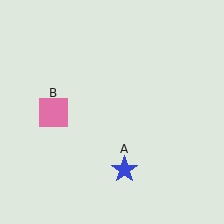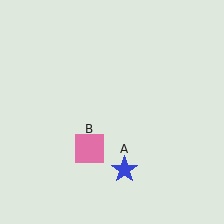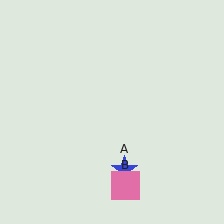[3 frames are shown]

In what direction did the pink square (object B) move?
The pink square (object B) moved down and to the right.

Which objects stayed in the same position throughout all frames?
Blue star (object A) remained stationary.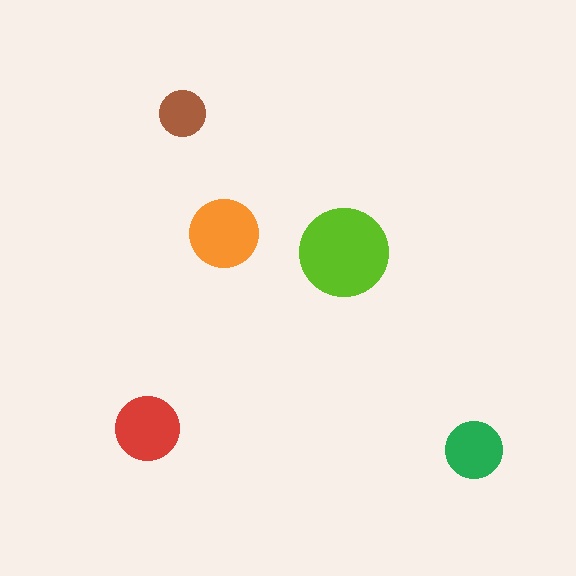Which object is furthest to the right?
The green circle is rightmost.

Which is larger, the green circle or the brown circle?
The green one.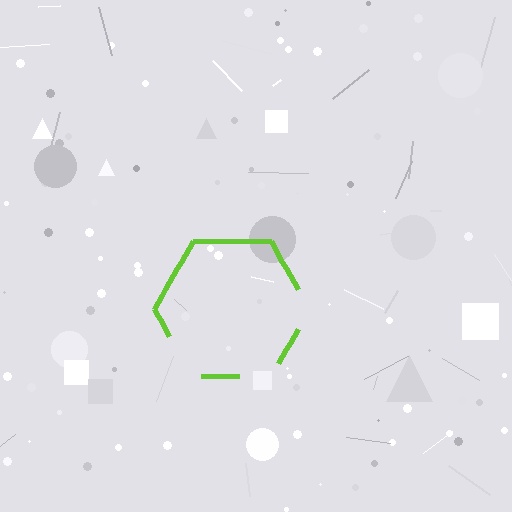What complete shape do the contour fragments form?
The contour fragments form a hexagon.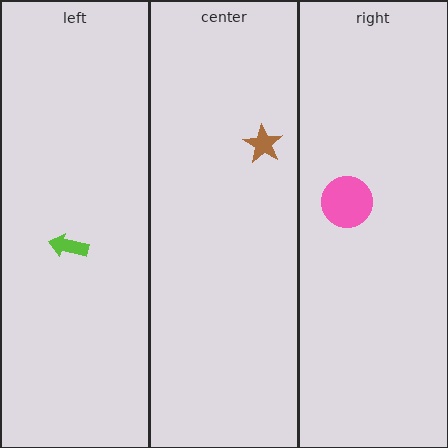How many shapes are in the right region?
1.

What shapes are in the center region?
The brown star.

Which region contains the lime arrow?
The left region.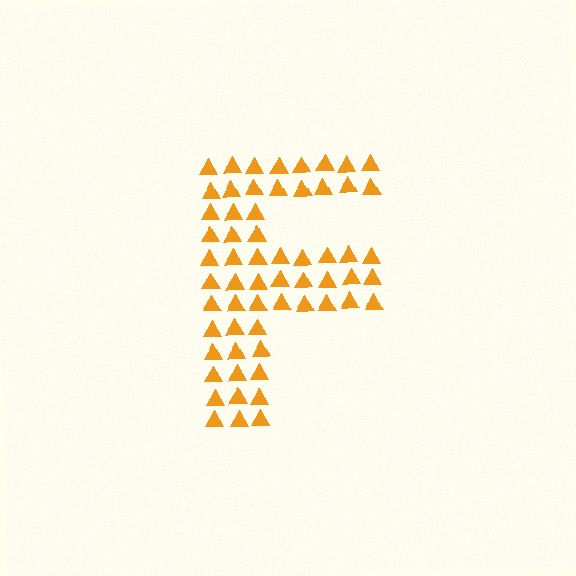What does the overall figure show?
The overall figure shows the letter F.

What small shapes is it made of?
It is made of small triangles.